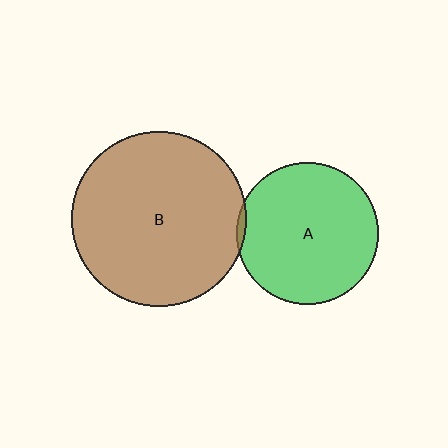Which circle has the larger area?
Circle B (brown).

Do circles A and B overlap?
Yes.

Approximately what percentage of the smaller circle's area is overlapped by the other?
Approximately 5%.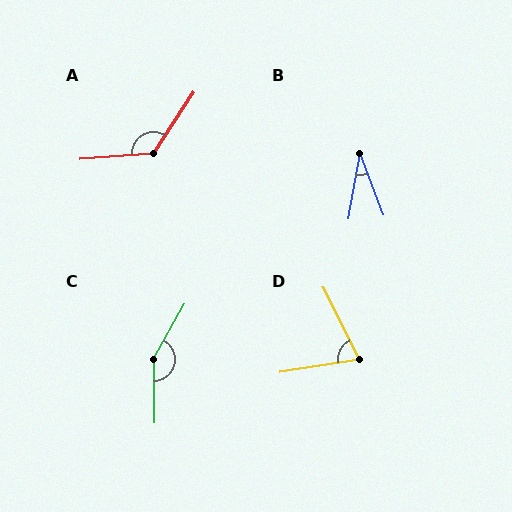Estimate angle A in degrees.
Approximately 128 degrees.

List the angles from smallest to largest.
B (31°), D (73°), A (128°), C (150°).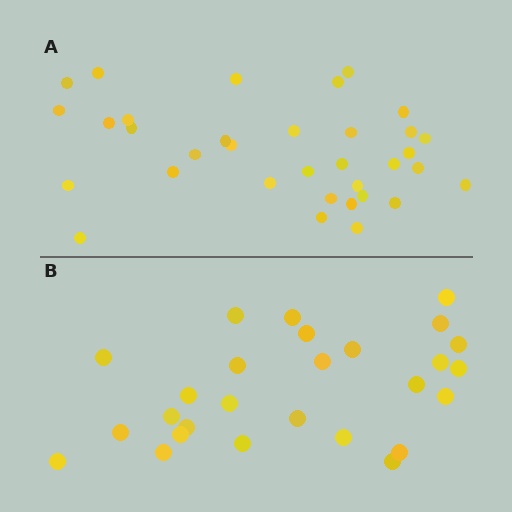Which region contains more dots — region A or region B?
Region A (the top region) has more dots.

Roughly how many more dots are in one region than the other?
Region A has roughly 8 or so more dots than region B.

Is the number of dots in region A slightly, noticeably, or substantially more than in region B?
Region A has noticeably more, but not dramatically so. The ratio is roughly 1.3 to 1.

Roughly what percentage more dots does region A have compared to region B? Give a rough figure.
About 25% more.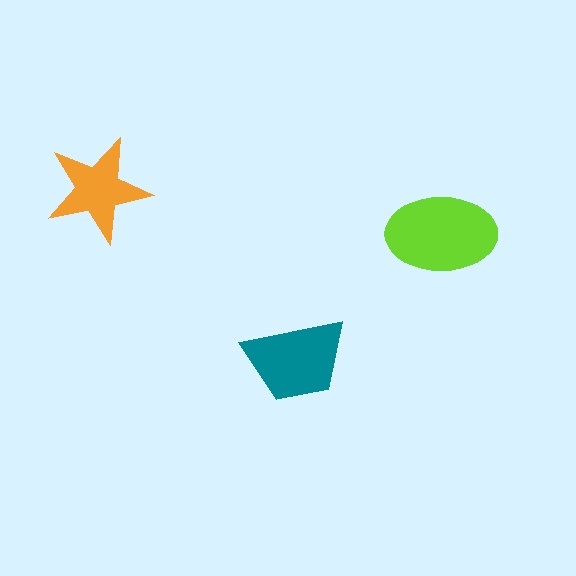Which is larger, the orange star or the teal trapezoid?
The teal trapezoid.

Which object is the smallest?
The orange star.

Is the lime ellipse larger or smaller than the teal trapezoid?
Larger.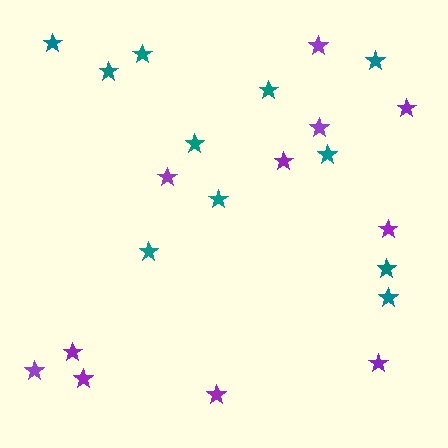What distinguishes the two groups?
There are 2 groups: one group of purple stars (11) and one group of teal stars (11).